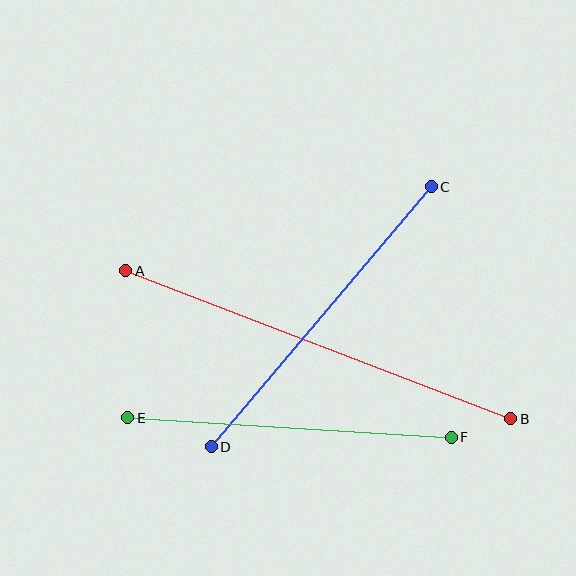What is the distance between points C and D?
The distance is approximately 341 pixels.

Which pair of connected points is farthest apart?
Points A and B are farthest apart.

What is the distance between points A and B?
The distance is approximately 413 pixels.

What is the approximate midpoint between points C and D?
The midpoint is at approximately (321, 317) pixels.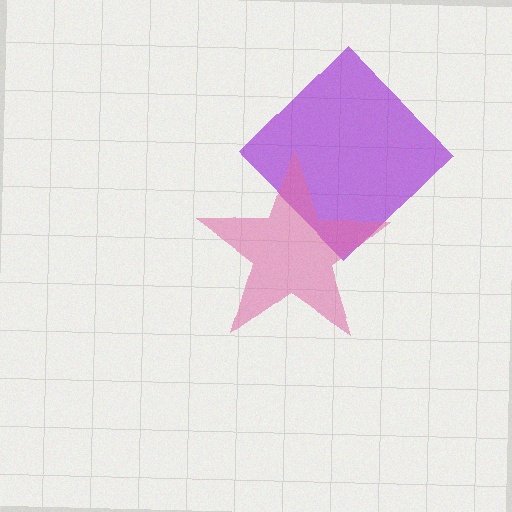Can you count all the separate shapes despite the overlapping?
Yes, there are 2 separate shapes.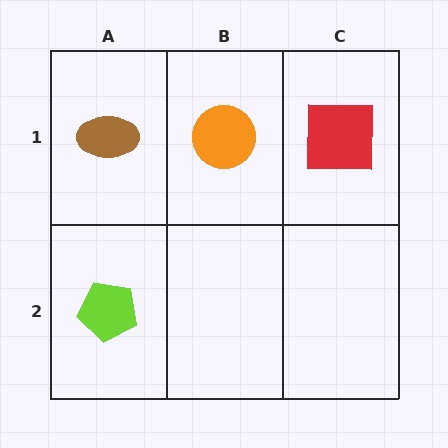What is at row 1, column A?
A brown ellipse.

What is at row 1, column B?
An orange circle.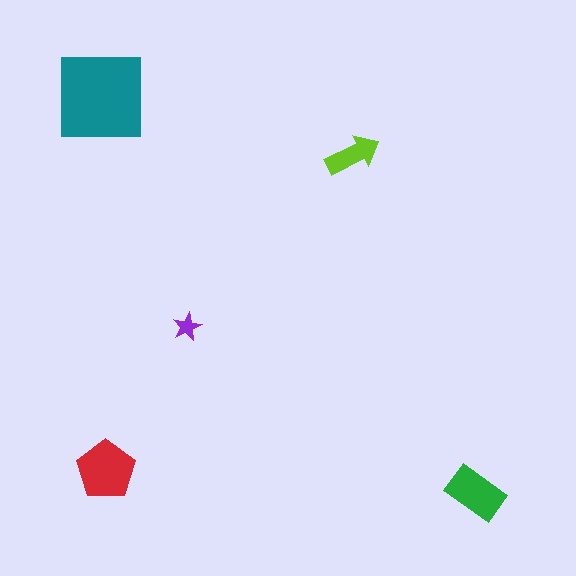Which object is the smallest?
The purple star.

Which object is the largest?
The teal square.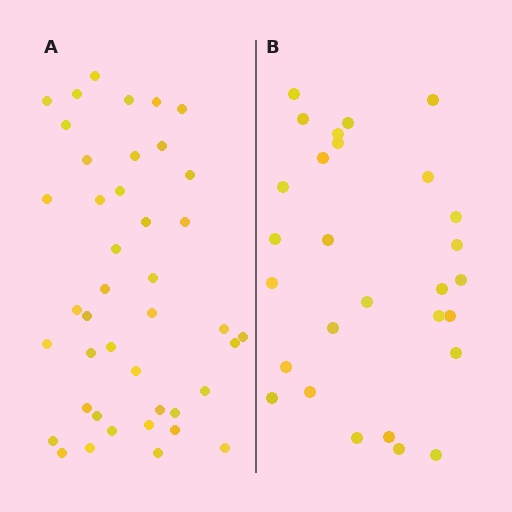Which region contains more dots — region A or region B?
Region A (the left region) has more dots.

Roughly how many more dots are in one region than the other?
Region A has approximately 15 more dots than region B.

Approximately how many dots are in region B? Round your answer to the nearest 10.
About 30 dots. (The exact count is 28, which rounds to 30.)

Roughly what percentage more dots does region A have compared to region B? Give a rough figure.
About 50% more.